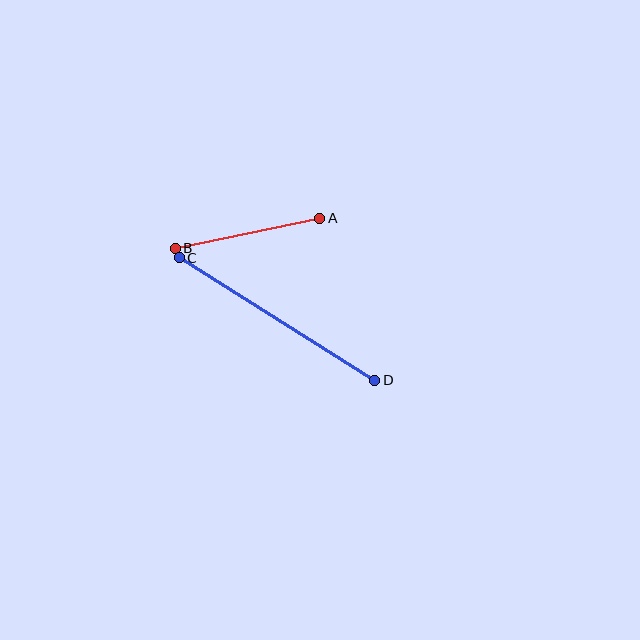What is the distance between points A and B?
The distance is approximately 148 pixels.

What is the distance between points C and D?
The distance is approximately 231 pixels.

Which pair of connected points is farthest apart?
Points C and D are farthest apart.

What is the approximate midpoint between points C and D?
The midpoint is at approximately (277, 319) pixels.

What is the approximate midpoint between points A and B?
The midpoint is at approximately (248, 233) pixels.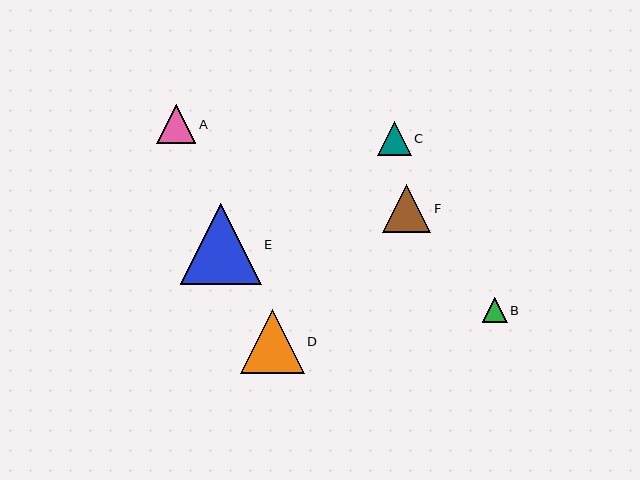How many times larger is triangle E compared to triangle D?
Triangle E is approximately 1.3 times the size of triangle D.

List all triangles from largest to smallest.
From largest to smallest: E, D, F, A, C, B.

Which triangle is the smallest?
Triangle B is the smallest with a size of approximately 25 pixels.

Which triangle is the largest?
Triangle E is the largest with a size of approximately 81 pixels.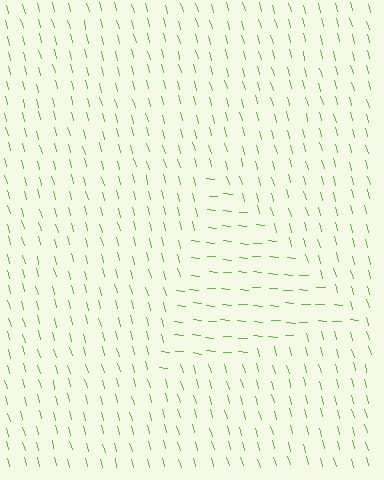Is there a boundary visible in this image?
Yes, there is a texture boundary formed by a change in line orientation.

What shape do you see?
I see a triangle.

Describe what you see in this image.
The image is filled with small lime line segments. A triangle region in the image has lines oriented differently from the surrounding lines, creating a visible texture boundary.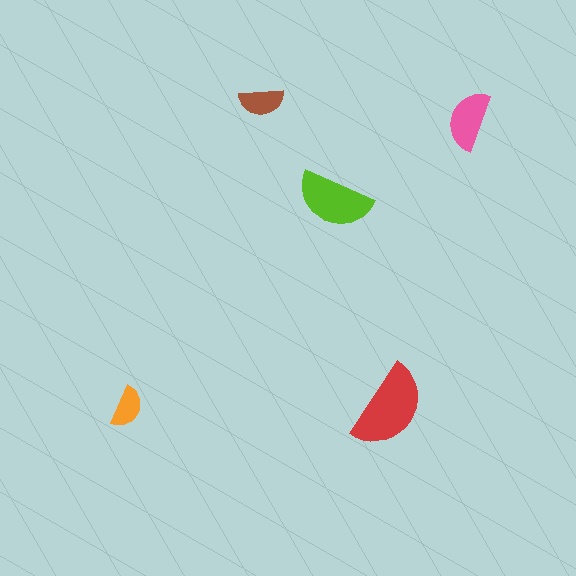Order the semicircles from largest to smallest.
the red one, the lime one, the pink one, the brown one, the orange one.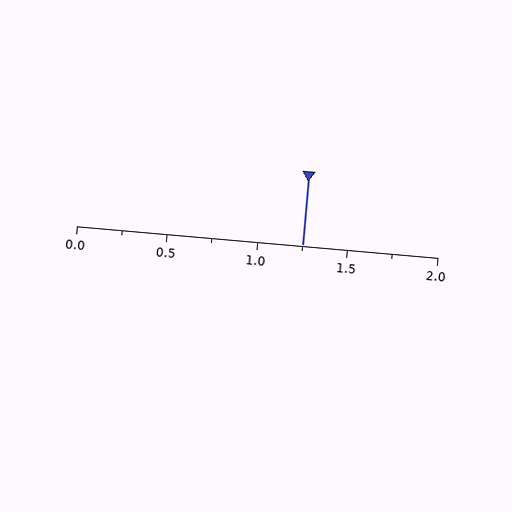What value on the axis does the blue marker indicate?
The marker indicates approximately 1.25.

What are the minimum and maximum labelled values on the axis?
The axis runs from 0.0 to 2.0.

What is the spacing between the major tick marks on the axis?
The major ticks are spaced 0.5 apart.